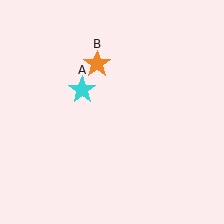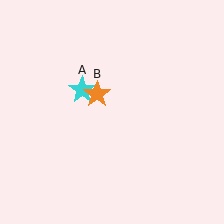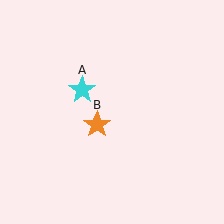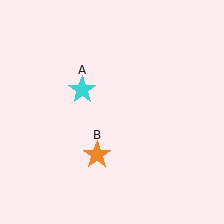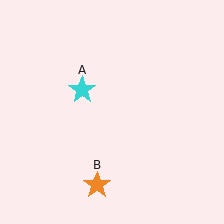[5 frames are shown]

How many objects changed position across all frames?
1 object changed position: orange star (object B).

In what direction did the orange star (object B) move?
The orange star (object B) moved down.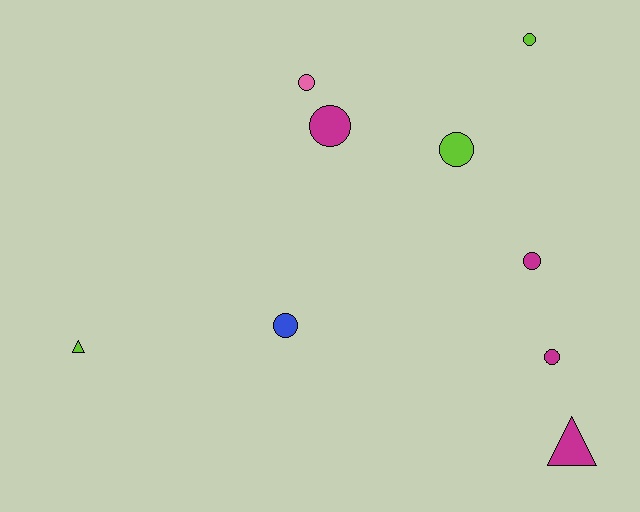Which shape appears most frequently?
Circle, with 7 objects.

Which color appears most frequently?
Magenta, with 4 objects.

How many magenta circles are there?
There are 3 magenta circles.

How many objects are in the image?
There are 9 objects.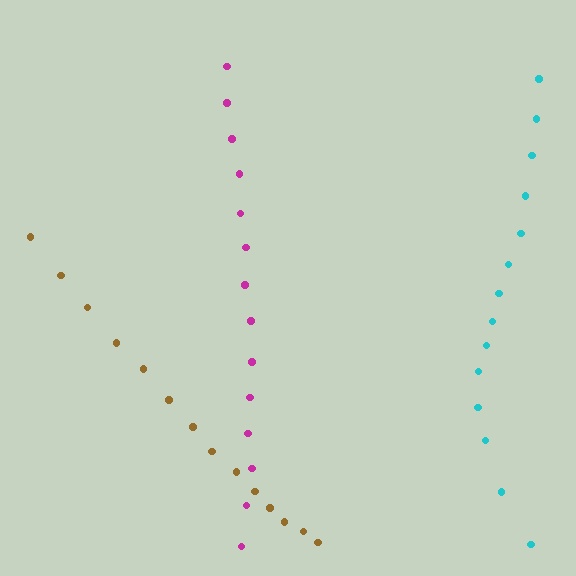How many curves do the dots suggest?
There are 3 distinct paths.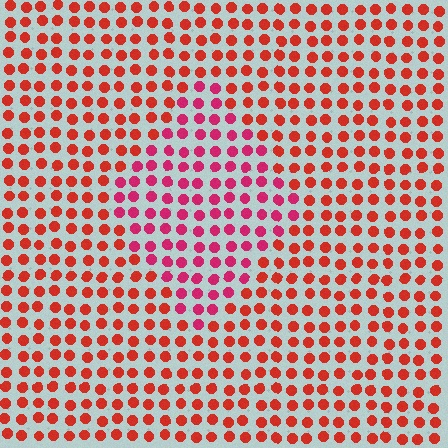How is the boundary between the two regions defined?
The boundary is defined purely by a slight shift in hue (about 29 degrees). Spacing, size, and orientation are identical on both sides.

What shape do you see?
I see a diamond.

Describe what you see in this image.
The image is filled with small red elements in a uniform arrangement. A diamond-shaped region is visible where the elements are tinted to a slightly different hue, forming a subtle color boundary.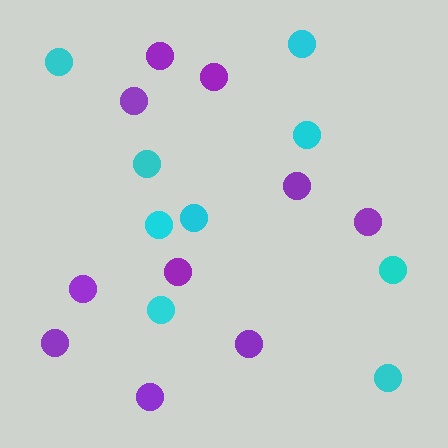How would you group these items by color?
There are 2 groups: one group of purple circles (10) and one group of cyan circles (9).